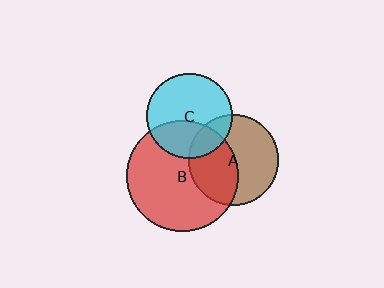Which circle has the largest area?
Circle B (red).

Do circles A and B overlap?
Yes.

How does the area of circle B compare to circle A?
Approximately 1.5 times.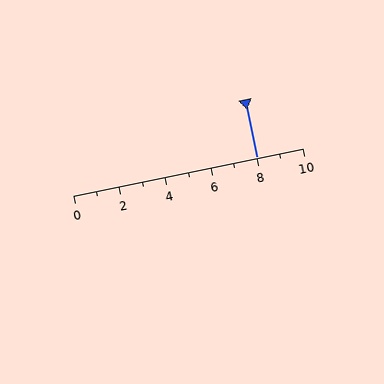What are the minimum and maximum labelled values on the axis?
The axis runs from 0 to 10.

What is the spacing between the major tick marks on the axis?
The major ticks are spaced 2 apart.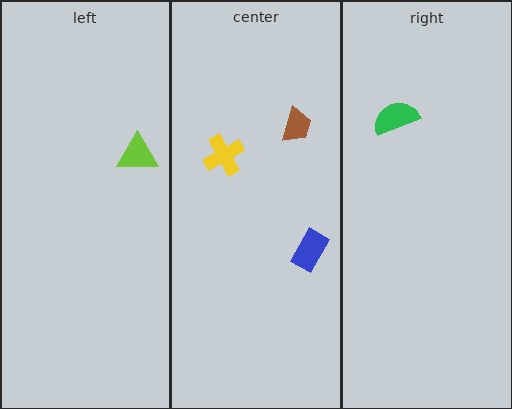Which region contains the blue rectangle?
The center region.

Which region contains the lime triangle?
The left region.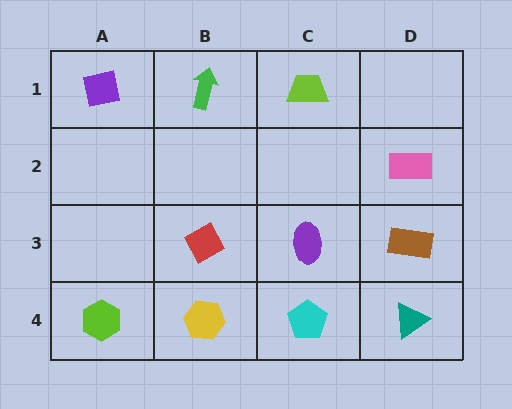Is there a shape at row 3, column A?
No, that cell is empty.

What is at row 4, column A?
A lime hexagon.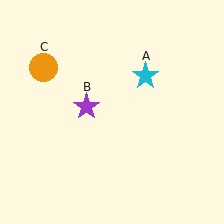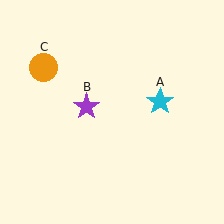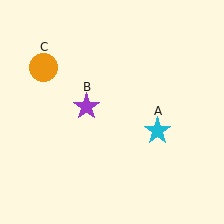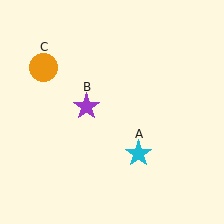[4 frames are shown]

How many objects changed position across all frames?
1 object changed position: cyan star (object A).